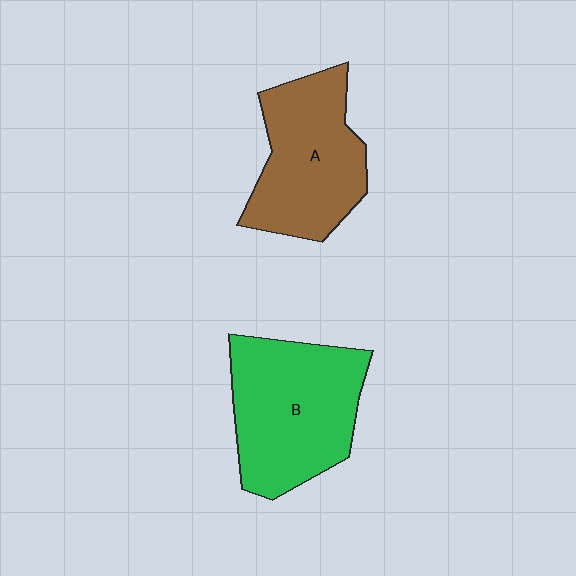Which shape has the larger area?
Shape B (green).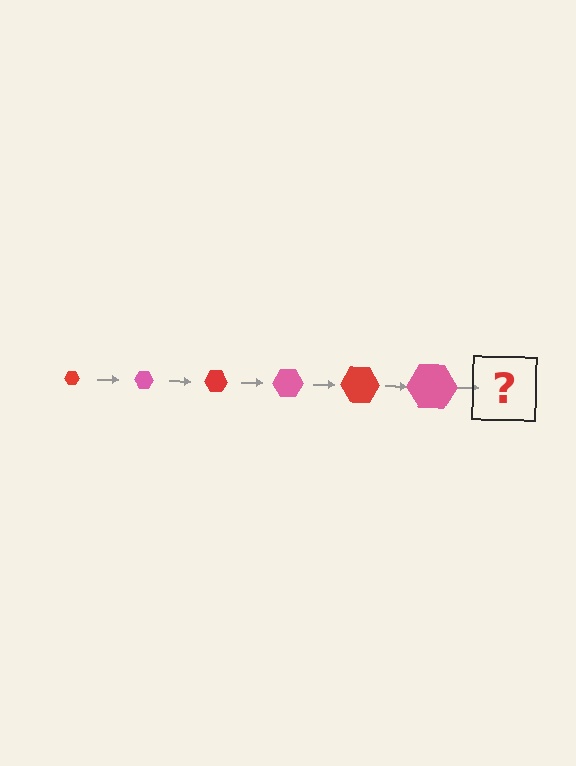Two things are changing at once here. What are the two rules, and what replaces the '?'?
The two rules are that the hexagon grows larger each step and the color cycles through red and pink. The '?' should be a red hexagon, larger than the previous one.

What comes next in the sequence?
The next element should be a red hexagon, larger than the previous one.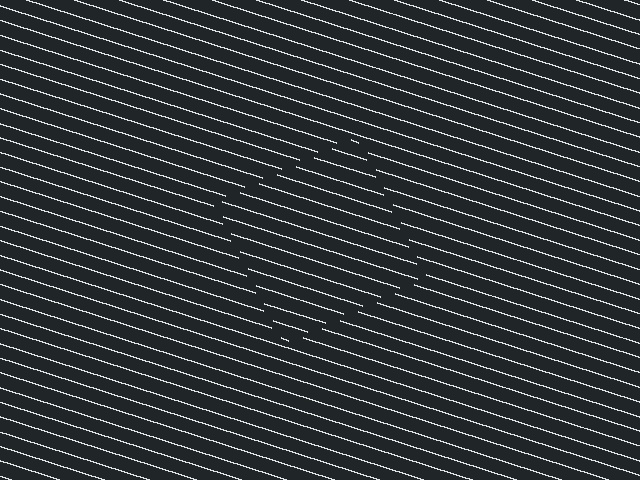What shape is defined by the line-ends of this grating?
An illusory square. The interior of the shape contains the same grating, shifted by half a period — the contour is defined by the phase discontinuity where line-ends from the inner and outer gratings abut.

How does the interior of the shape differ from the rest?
The interior of the shape contains the same grating, shifted by half a period — the contour is defined by the phase discontinuity where line-ends from the inner and outer gratings abut.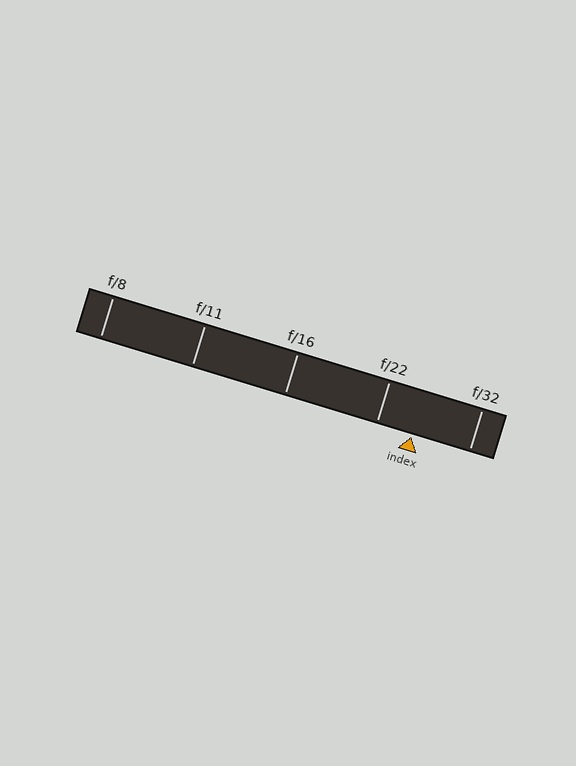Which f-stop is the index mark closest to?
The index mark is closest to f/22.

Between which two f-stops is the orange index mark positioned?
The index mark is between f/22 and f/32.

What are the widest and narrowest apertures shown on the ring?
The widest aperture shown is f/8 and the narrowest is f/32.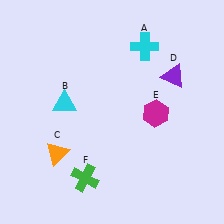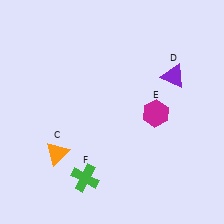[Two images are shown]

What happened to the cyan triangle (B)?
The cyan triangle (B) was removed in Image 2. It was in the top-left area of Image 1.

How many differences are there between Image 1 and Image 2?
There are 2 differences between the two images.